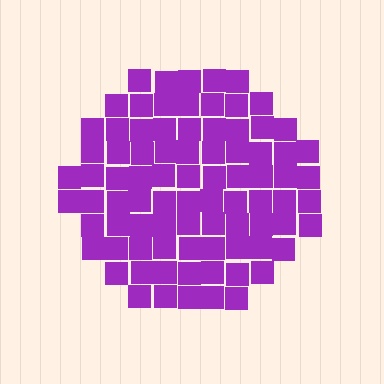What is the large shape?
The large shape is a circle.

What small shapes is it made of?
It is made of small squares.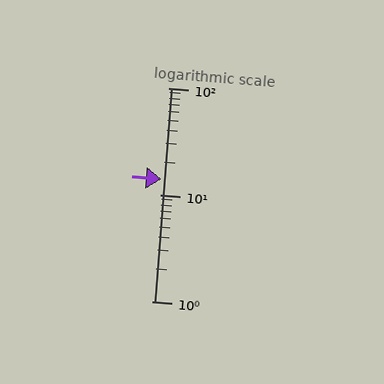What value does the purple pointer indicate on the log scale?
The pointer indicates approximately 14.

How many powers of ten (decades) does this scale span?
The scale spans 2 decades, from 1 to 100.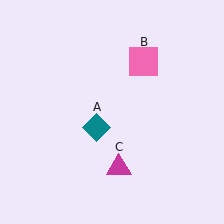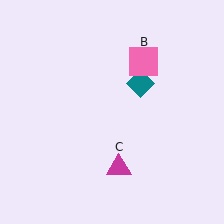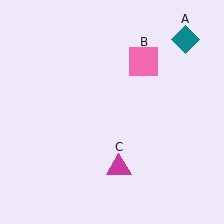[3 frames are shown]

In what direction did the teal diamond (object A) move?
The teal diamond (object A) moved up and to the right.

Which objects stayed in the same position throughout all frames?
Pink square (object B) and magenta triangle (object C) remained stationary.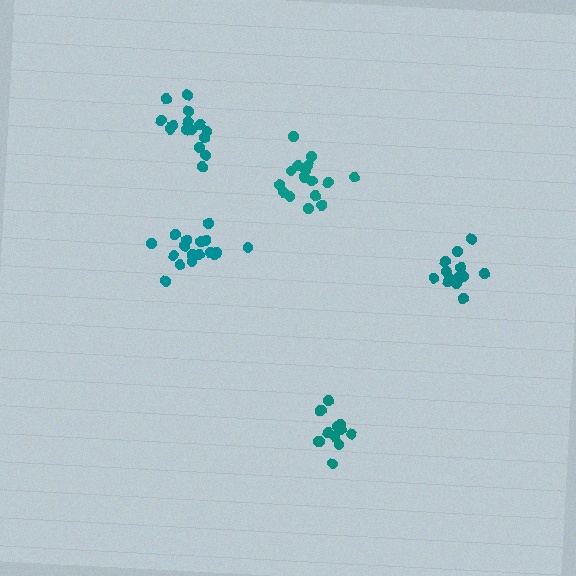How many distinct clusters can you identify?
There are 5 distinct clusters.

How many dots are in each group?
Group 1: 15 dots, Group 2: 13 dots, Group 3: 17 dots, Group 4: 16 dots, Group 5: 14 dots (75 total).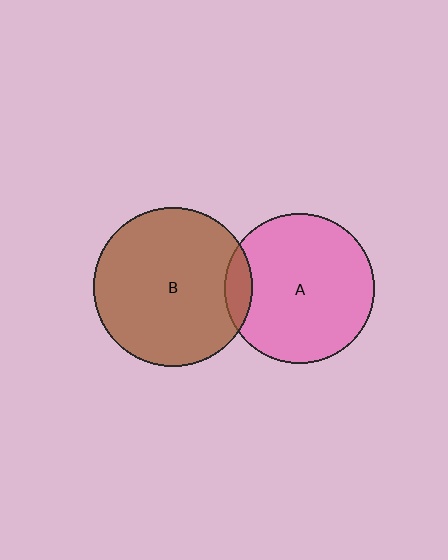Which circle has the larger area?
Circle B (brown).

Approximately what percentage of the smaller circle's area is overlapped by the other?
Approximately 10%.